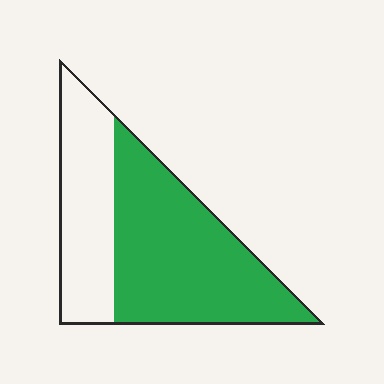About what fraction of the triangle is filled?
About five eighths (5/8).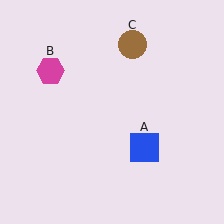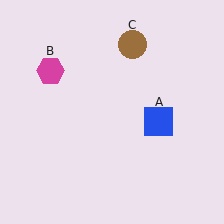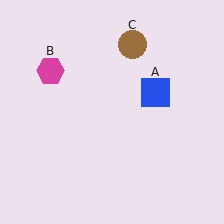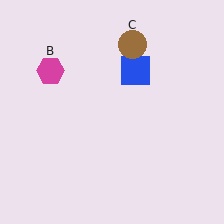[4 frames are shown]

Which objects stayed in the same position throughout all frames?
Magenta hexagon (object B) and brown circle (object C) remained stationary.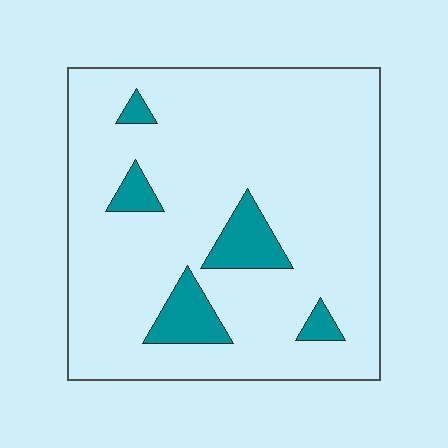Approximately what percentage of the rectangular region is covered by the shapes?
Approximately 10%.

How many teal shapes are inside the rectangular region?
5.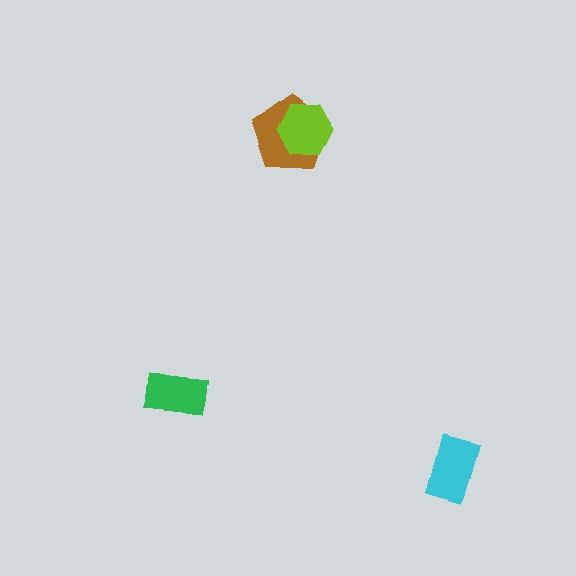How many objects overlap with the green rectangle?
0 objects overlap with the green rectangle.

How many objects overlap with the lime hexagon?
1 object overlaps with the lime hexagon.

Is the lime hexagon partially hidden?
No, no other shape covers it.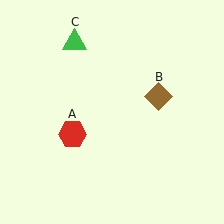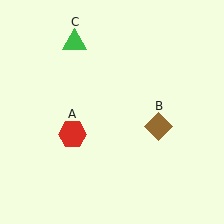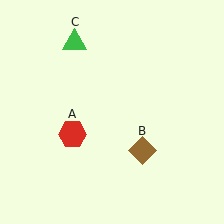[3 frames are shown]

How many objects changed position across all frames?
1 object changed position: brown diamond (object B).